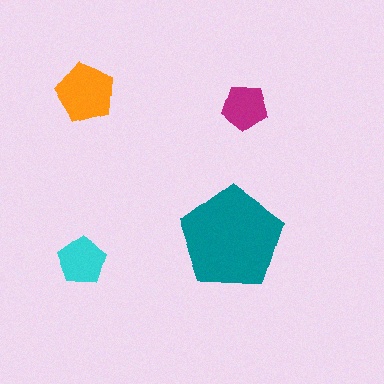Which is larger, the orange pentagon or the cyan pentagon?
The orange one.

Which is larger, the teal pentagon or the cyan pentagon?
The teal one.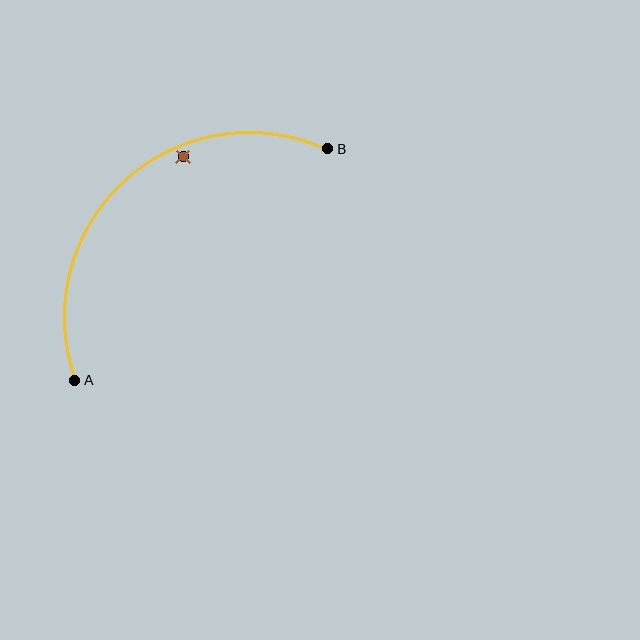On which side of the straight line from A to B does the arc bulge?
The arc bulges above and to the left of the straight line connecting A and B.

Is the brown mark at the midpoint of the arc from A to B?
No — the brown mark does not lie on the arc at all. It sits slightly inside the curve.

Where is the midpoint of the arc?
The arc midpoint is the point on the curve farthest from the straight line joining A and B. It sits above and to the left of that line.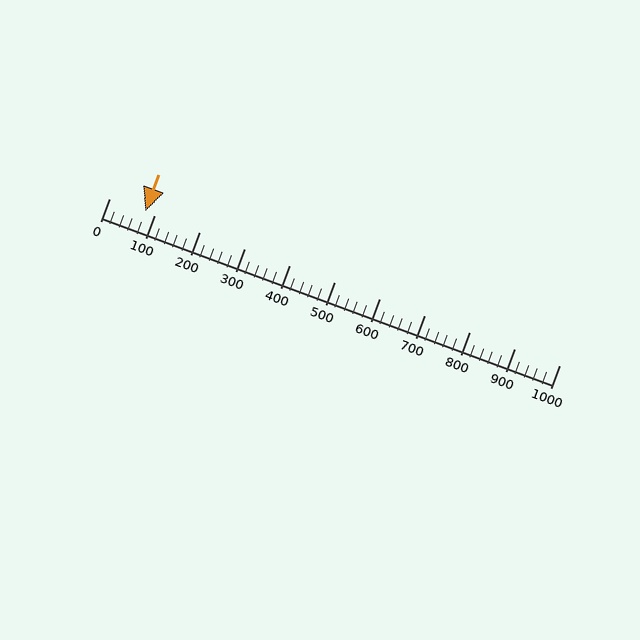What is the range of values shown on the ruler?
The ruler shows values from 0 to 1000.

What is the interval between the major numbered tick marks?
The major tick marks are spaced 100 units apart.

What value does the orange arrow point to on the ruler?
The orange arrow points to approximately 80.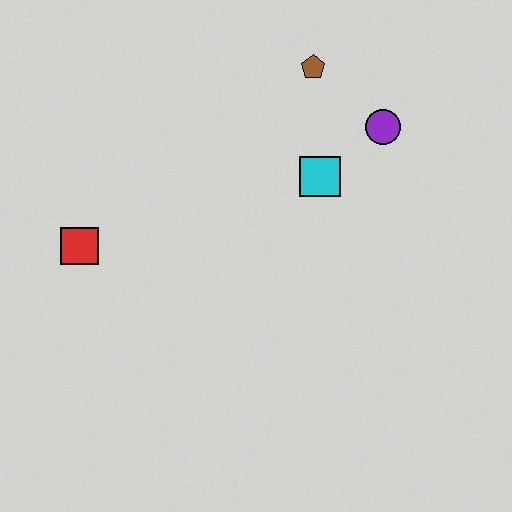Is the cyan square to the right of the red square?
Yes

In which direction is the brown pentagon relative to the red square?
The brown pentagon is to the right of the red square.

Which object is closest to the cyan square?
The purple circle is closest to the cyan square.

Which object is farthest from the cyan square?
The red square is farthest from the cyan square.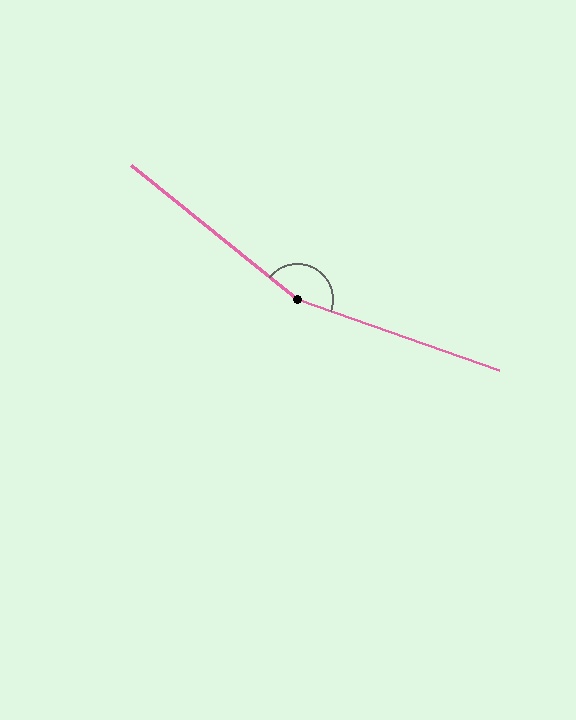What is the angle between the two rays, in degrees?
Approximately 161 degrees.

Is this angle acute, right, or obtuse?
It is obtuse.